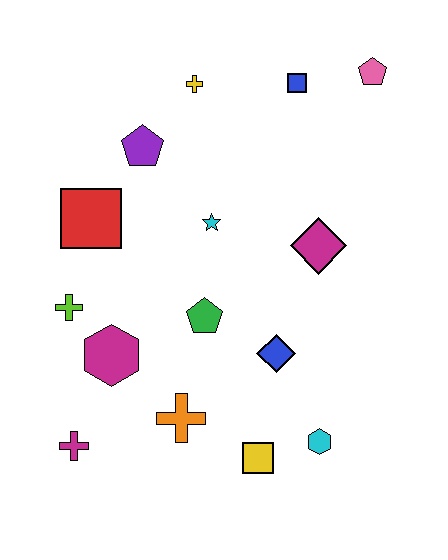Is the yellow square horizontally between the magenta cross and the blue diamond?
Yes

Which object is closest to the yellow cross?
The purple pentagon is closest to the yellow cross.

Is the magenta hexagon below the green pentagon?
Yes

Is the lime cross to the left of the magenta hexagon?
Yes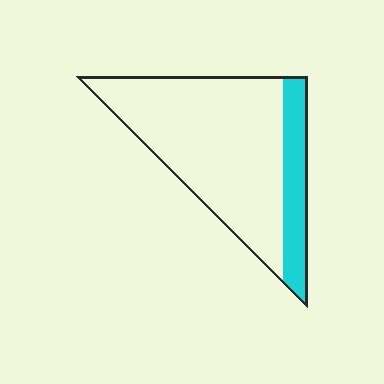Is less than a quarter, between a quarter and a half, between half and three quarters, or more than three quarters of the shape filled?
Less than a quarter.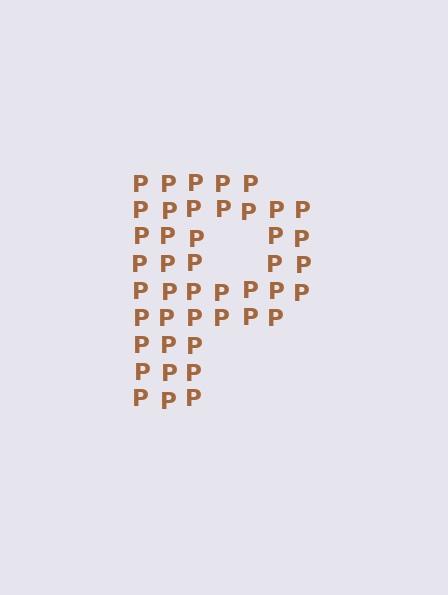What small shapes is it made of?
It is made of small letter P's.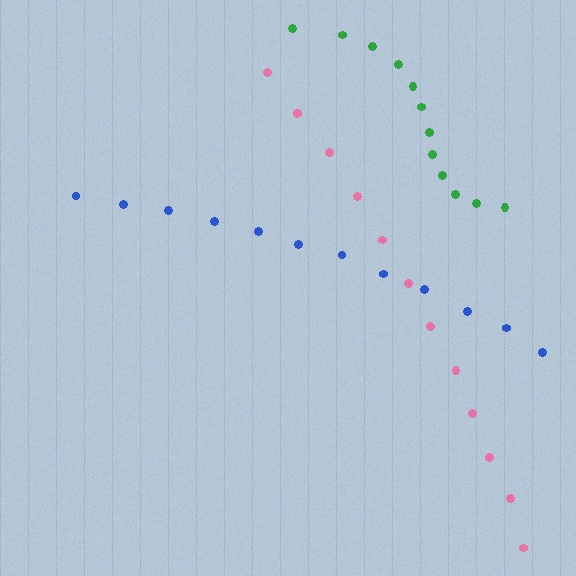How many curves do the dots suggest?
There are 3 distinct paths.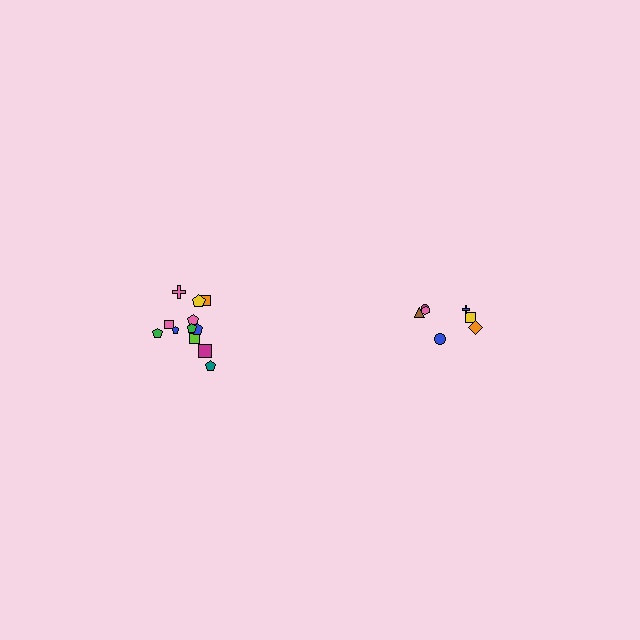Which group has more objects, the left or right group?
The left group.